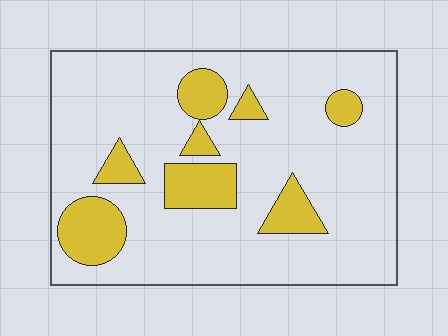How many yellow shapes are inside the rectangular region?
8.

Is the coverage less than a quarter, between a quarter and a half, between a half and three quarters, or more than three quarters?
Less than a quarter.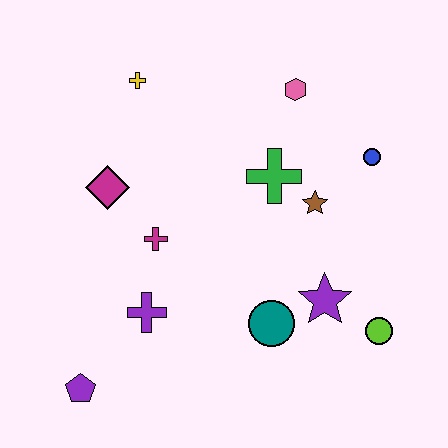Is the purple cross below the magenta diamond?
Yes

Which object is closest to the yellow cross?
The magenta diamond is closest to the yellow cross.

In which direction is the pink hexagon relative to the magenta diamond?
The pink hexagon is to the right of the magenta diamond.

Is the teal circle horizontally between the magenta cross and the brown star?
Yes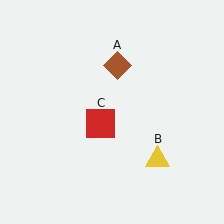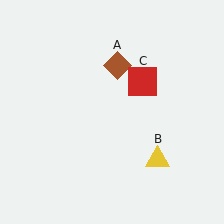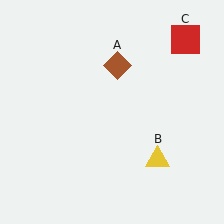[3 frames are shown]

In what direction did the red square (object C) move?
The red square (object C) moved up and to the right.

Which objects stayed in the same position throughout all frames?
Brown diamond (object A) and yellow triangle (object B) remained stationary.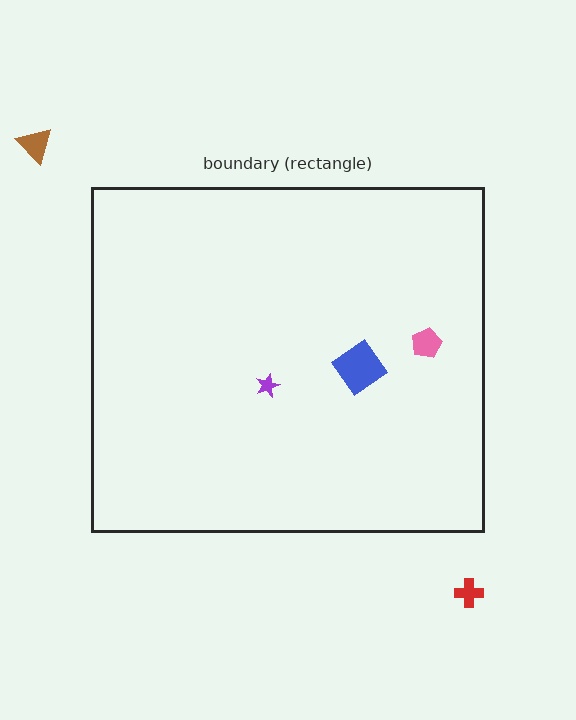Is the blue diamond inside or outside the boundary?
Inside.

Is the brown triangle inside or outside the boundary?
Outside.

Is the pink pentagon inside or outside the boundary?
Inside.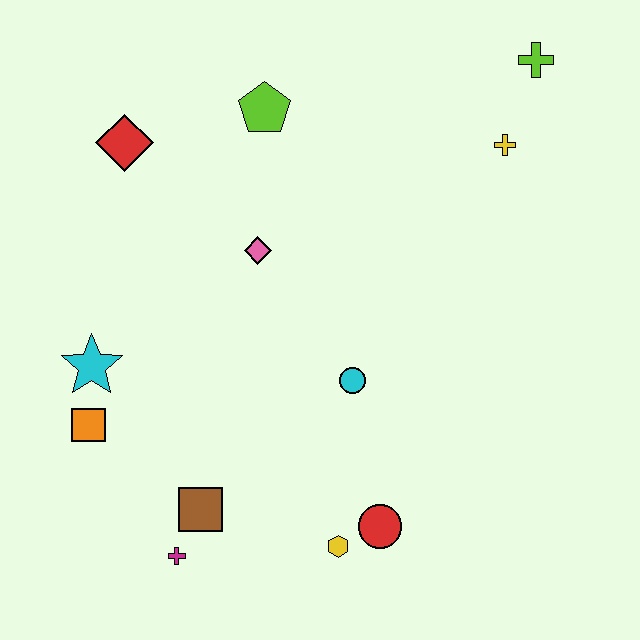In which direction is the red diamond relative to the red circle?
The red diamond is above the red circle.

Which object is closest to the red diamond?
The lime pentagon is closest to the red diamond.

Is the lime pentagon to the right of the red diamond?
Yes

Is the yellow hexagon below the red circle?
Yes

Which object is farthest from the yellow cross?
The magenta cross is farthest from the yellow cross.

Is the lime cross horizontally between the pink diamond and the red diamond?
No